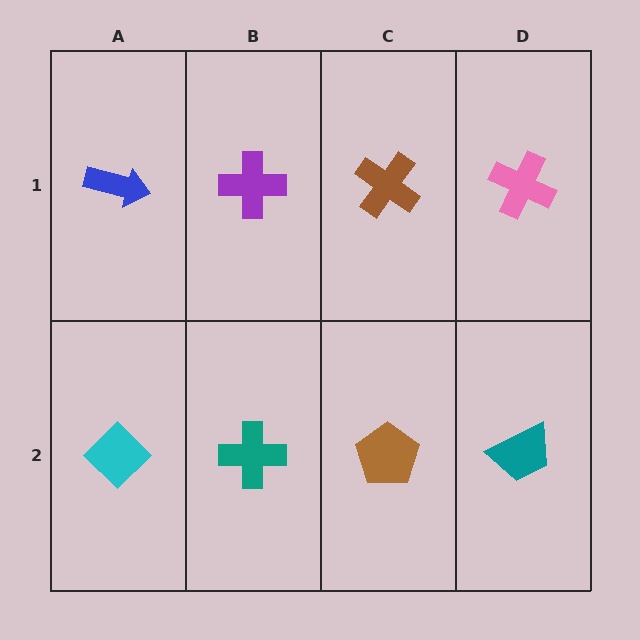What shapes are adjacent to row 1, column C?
A brown pentagon (row 2, column C), a purple cross (row 1, column B), a pink cross (row 1, column D).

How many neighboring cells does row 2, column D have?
2.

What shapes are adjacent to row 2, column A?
A blue arrow (row 1, column A), a teal cross (row 2, column B).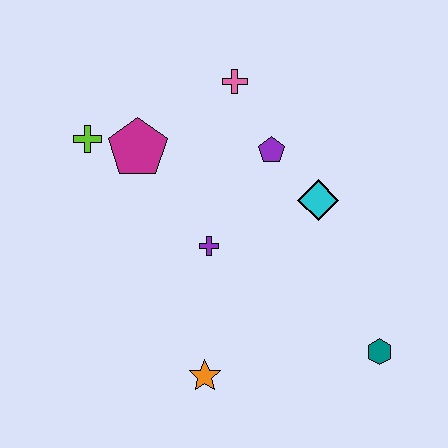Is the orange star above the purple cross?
No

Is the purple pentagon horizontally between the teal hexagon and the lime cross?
Yes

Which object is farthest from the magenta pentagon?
The teal hexagon is farthest from the magenta pentagon.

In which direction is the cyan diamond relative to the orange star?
The cyan diamond is above the orange star.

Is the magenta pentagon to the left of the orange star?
Yes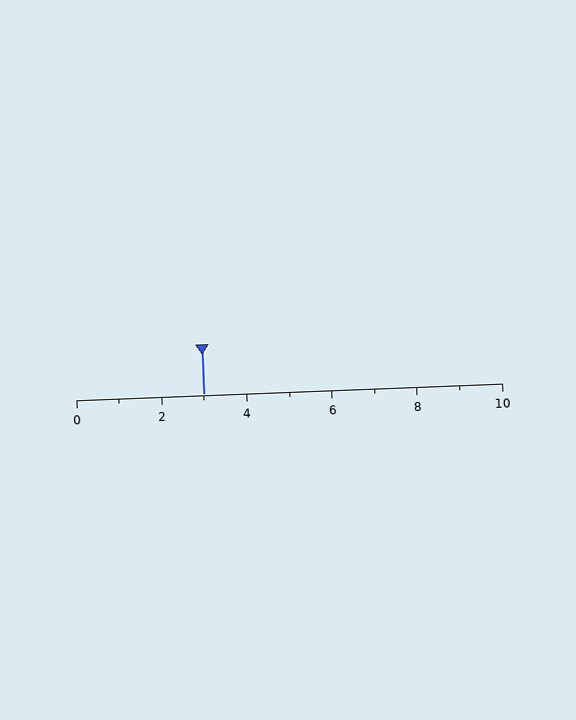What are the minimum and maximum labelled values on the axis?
The axis runs from 0 to 10.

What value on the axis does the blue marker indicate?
The marker indicates approximately 3.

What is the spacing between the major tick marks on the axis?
The major ticks are spaced 2 apart.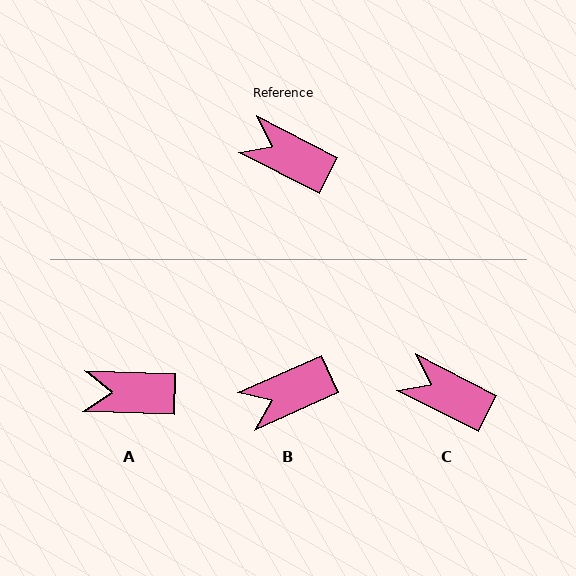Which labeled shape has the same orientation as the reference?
C.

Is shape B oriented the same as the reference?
No, it is off by about 51 degrees.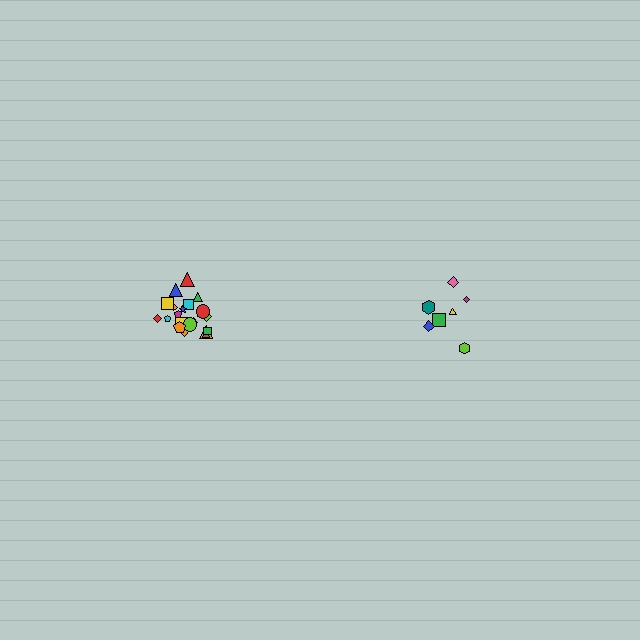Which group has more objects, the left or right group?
The left group.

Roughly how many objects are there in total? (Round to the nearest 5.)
Roughly 30 objects in total.